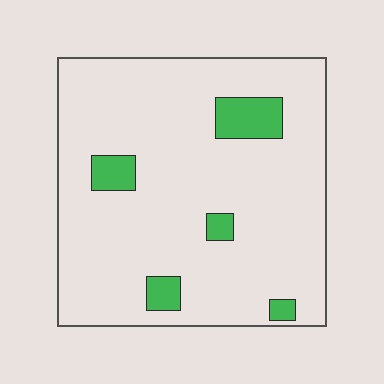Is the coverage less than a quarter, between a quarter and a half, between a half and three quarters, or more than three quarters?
Less than a quarter.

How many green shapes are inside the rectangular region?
5.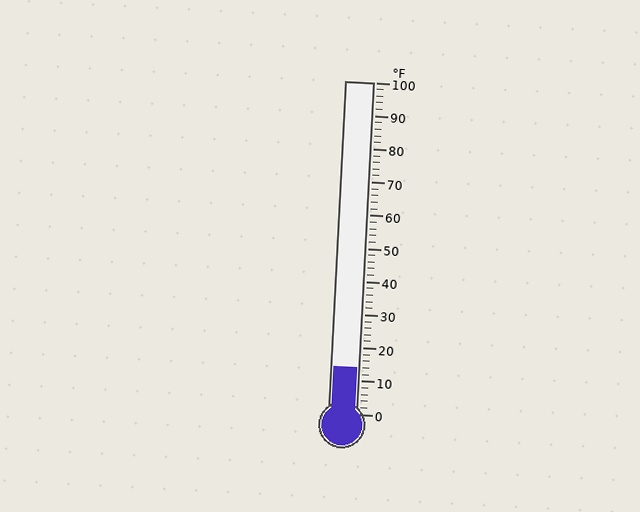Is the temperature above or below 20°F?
The temperature is below 20°F.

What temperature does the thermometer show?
The thermometer shows approximately 14°F.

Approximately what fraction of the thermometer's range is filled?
The thermometer is filled to approximately 15% of its range.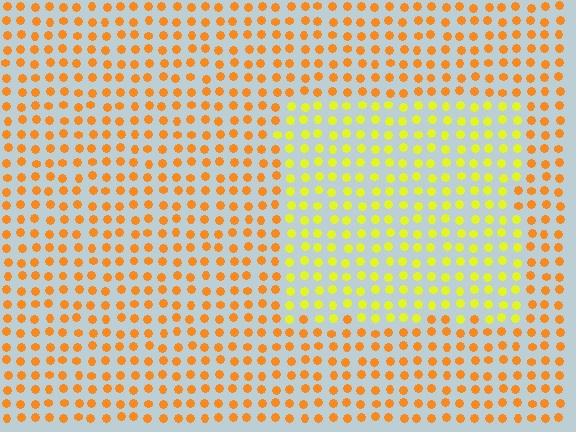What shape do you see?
I see a rectangle.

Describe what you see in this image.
The image is filled with small orange elements in a uniform arrangement. A rectangle-shaped region is visible where the elements are tinted to a slightly different hue, forming a subtle color boundary.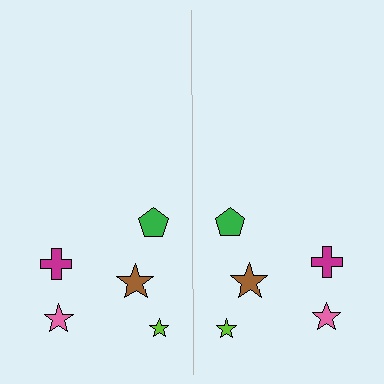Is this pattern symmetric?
Yes, this pattern has bilateral (reflection) symmetry.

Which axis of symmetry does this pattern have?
The pattern has a vertical axis of symmetry running through the center of the image.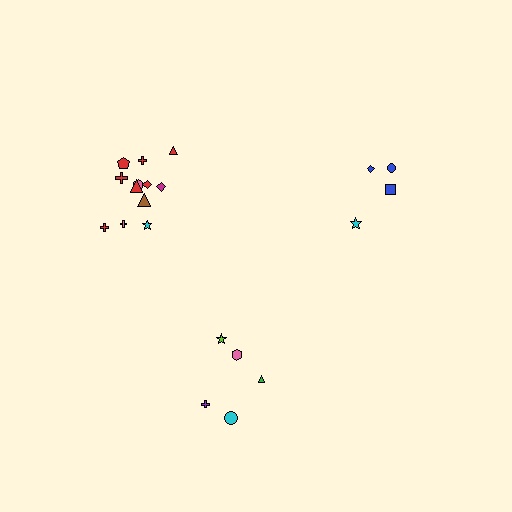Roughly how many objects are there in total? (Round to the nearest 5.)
Roughly 20 objects in total.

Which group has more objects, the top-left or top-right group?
The top-left group.